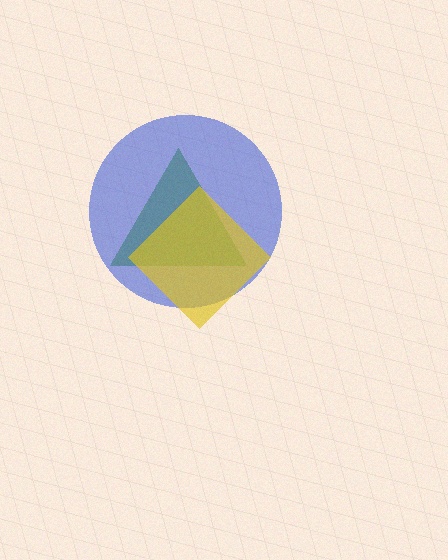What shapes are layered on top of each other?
The layered shapes are: a lime triangle, a blue circle, a yellow diamond.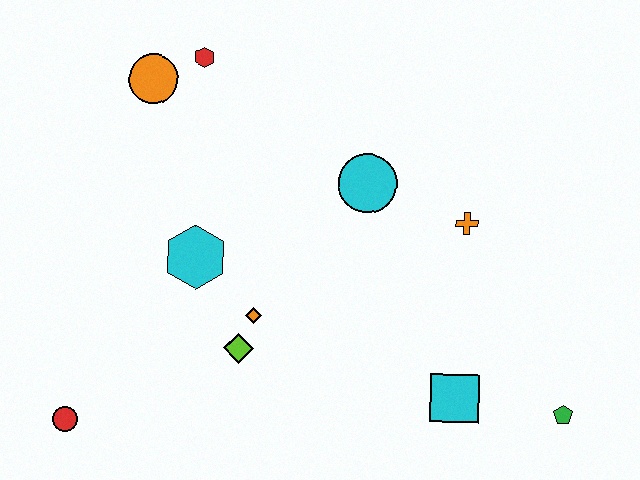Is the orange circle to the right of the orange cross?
No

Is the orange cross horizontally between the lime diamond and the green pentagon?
Yes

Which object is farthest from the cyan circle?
The red circle is farthest from the cyan circle.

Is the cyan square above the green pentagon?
Yes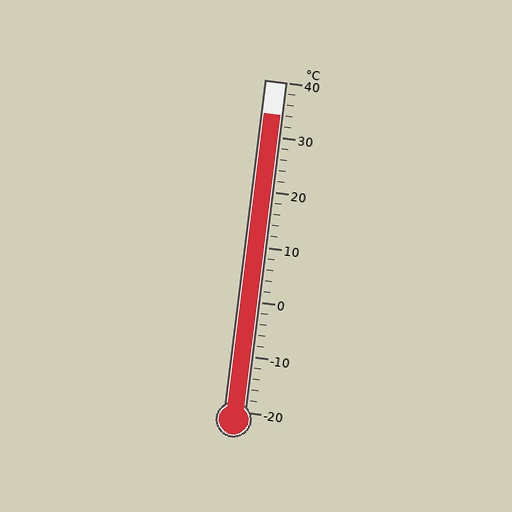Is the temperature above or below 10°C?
The temperature is above 10°C.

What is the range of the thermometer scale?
The thermometer scale ranges from -20°C to 40°C.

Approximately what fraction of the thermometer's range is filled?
The thermometer is filled to approximately 90% of its range.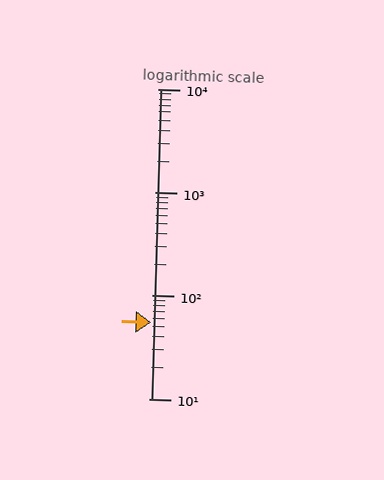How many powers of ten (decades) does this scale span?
The scale spans 3 decades, from 10 to 10000.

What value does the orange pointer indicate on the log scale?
The pointer indicates approximately 55.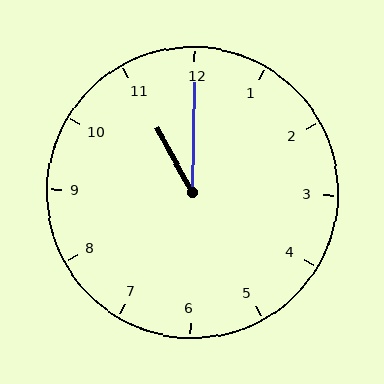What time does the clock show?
11:00.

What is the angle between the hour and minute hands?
Approximately 30 degrees.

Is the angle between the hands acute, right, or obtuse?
It is acute.